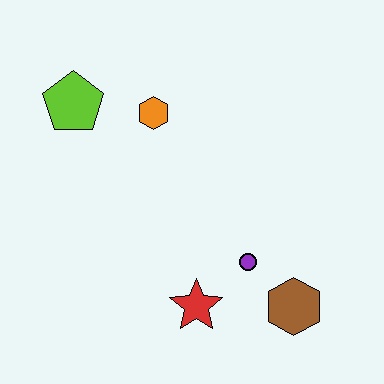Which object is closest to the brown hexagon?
The purple circle is closest to the brown hexagon.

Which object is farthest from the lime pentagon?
The brown hexagon is farthest from the lime pentagon.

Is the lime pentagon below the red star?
No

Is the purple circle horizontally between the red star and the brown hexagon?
Yes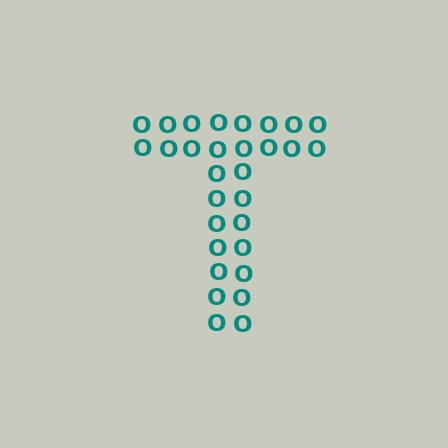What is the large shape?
The large shape is the letter T.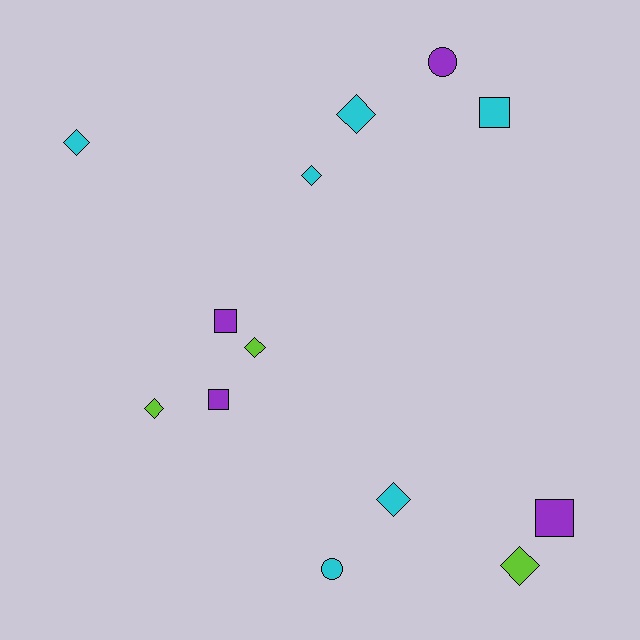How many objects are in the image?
There are 13 objects.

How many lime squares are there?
There are no lime squares.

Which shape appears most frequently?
Diamond, with 7 objects.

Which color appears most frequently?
Cyan, with 6 objects.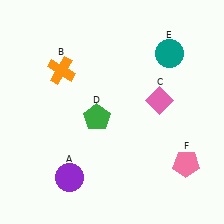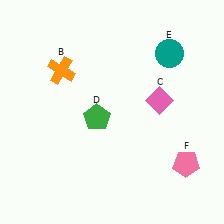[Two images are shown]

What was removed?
The purple circle (A) was removed in Image 2.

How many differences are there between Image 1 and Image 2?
There is 1 difference between the two images.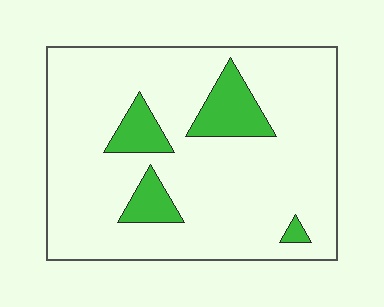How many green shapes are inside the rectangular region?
4.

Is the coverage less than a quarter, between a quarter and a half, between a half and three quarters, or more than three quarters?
Less than a quarter.